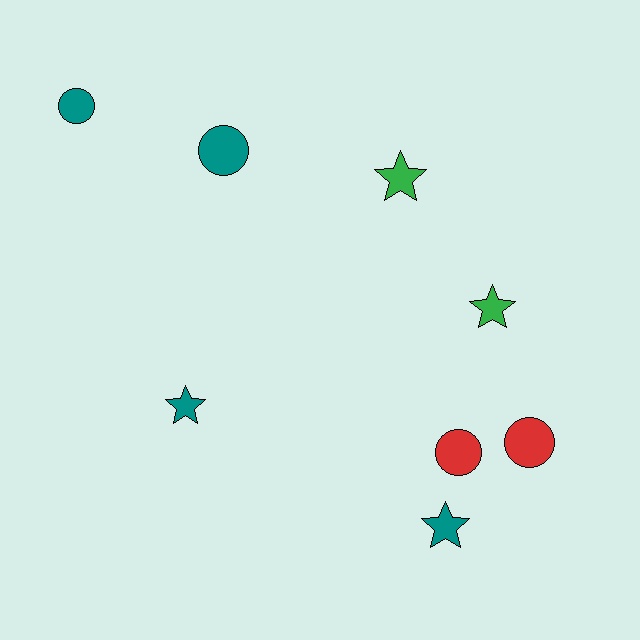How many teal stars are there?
There are 2 teal stars.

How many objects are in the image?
There are 8 objects.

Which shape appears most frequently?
Circle, with 4 objects.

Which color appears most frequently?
Teal, with 4 objects.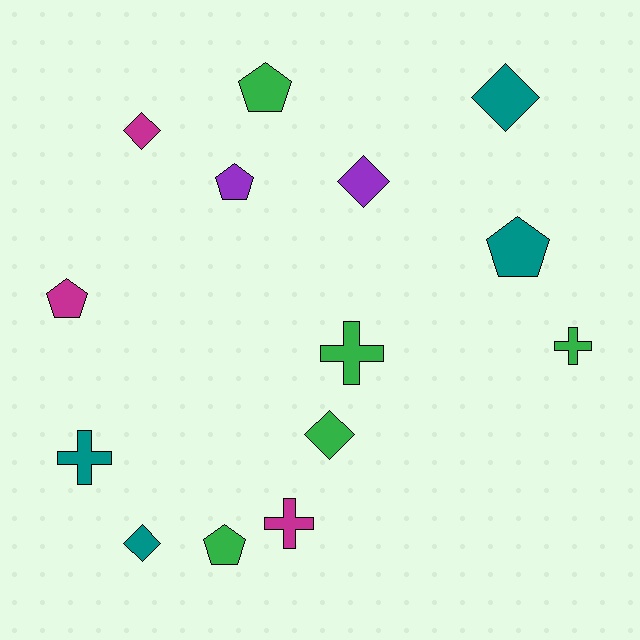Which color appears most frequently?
Green, with 5 objects.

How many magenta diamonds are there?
There is 1 magenta diamond.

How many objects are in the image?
There are 14 objects.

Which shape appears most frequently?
Pentagon, with 5 objects.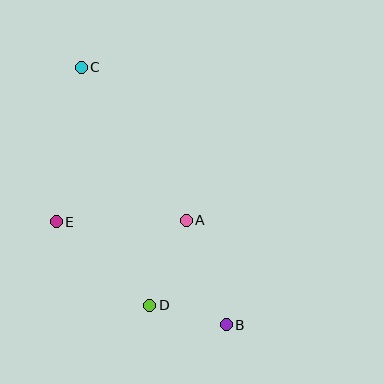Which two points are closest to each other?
Points B and D are closest to each other.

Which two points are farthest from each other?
Points B and C are farthest from each other.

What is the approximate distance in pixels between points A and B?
The distance between A and B is approximately 112 pixels.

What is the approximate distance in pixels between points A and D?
The distance between A and D is approximately 92 pixels.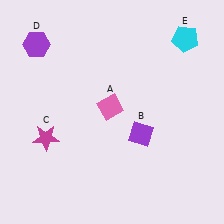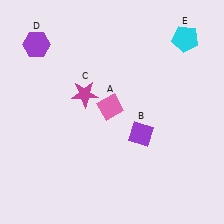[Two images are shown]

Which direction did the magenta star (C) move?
The magenta star (C) moved up.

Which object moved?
The magenta star (C) moved up.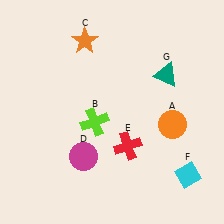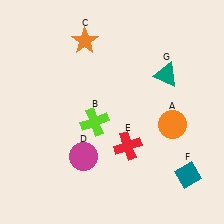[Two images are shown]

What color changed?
The diamond (F) changed from cyan in Image 1 to teal in Image 2.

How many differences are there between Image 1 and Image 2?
There is 1 difference between the two images.